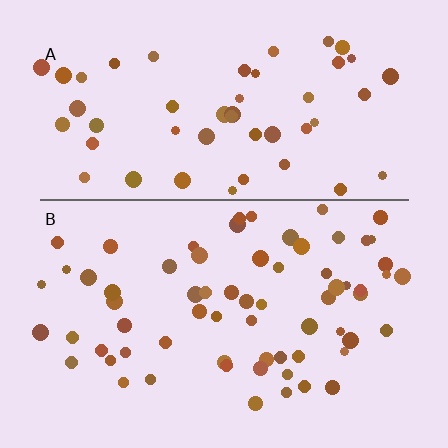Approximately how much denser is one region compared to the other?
Approximately 1.3× — region B over region A.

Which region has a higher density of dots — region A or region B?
B (the bottom).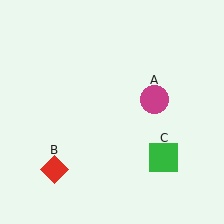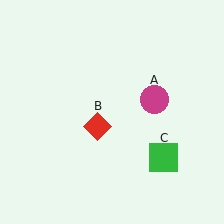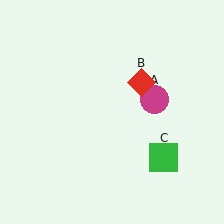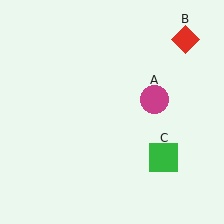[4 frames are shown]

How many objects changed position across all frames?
1 object changed position: red diamond (object B).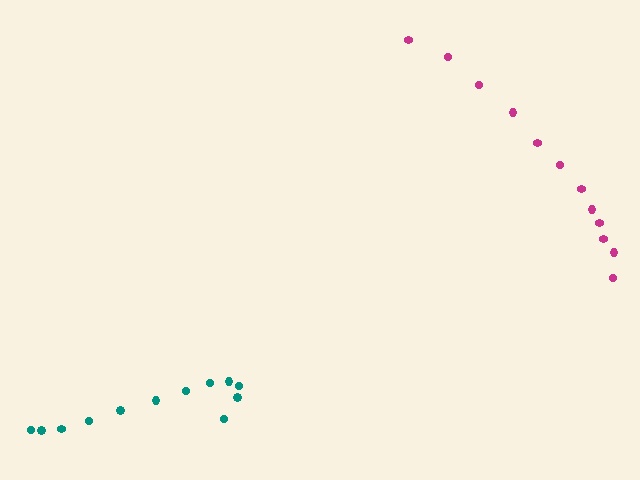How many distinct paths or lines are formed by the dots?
There are 2 distinct paths.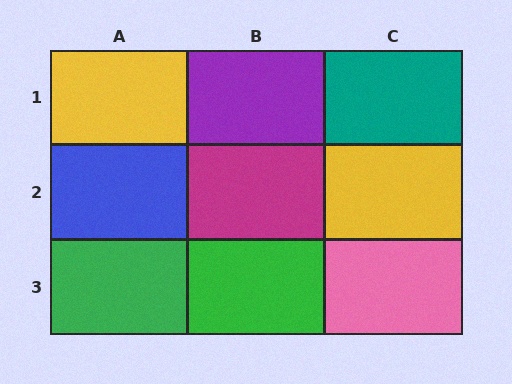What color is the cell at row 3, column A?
Green.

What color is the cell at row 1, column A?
Yellow.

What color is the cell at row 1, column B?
Purple.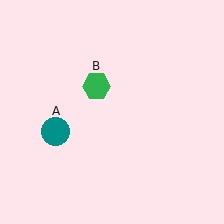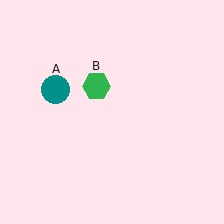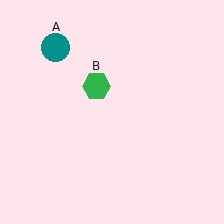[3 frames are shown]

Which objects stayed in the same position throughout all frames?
Green hexagon (object B) remained stationary.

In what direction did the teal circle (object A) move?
The teal circle (object A) moved up.